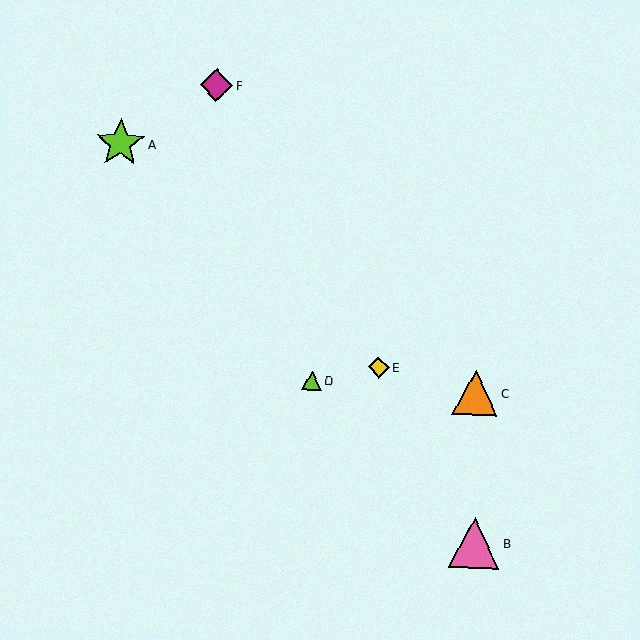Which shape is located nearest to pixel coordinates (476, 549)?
The pink triangle (labeled B) at (474, 543) is nearest to that location.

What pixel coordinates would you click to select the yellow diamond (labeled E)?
Click at (379, 367) to select the yellow diamond E.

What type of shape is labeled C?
Shape C is an orange triangle.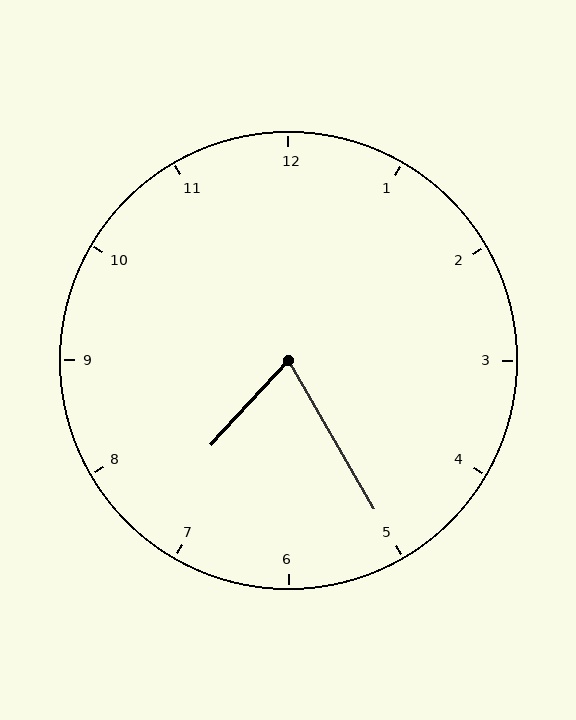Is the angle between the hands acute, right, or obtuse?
It is acute.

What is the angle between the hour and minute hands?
Approximately 72 degrees.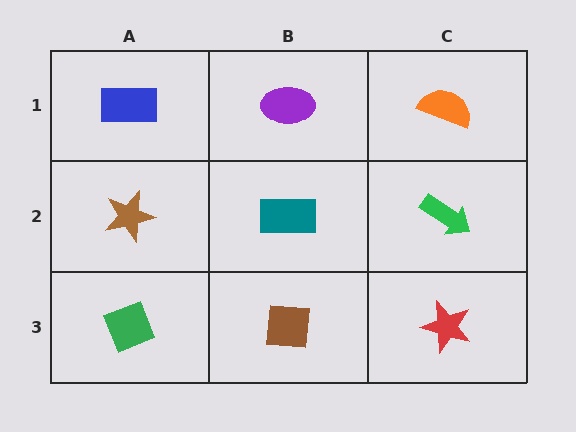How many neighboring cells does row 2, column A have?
3.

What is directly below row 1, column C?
A green arrow.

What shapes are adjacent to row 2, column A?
A blue rectangle (row 1, column A), a green diamond (row 3, column A), a teal rectangle (row 2, column B).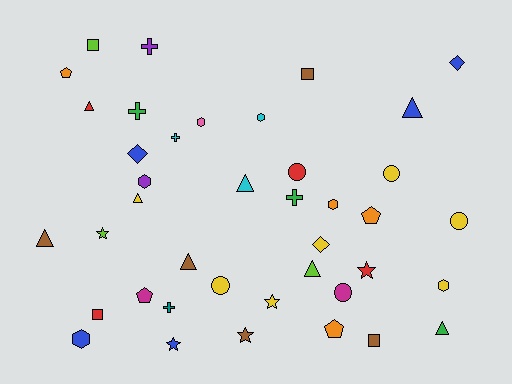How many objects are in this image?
There are 40 objects.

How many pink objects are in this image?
There is 1 pink object.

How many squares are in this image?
There are 4 squares.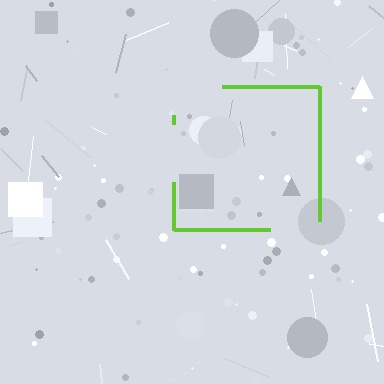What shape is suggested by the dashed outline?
The dashed outline suggests a square.